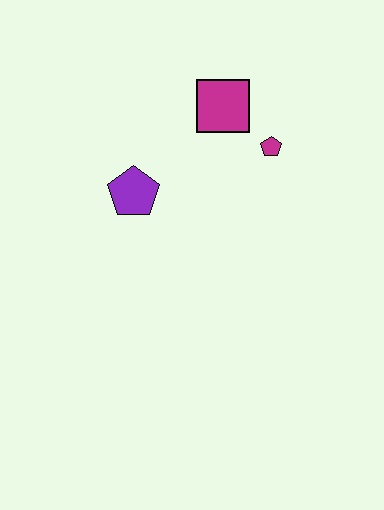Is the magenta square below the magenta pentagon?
No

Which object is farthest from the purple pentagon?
The magenta pentagon is farthest from the purple pentagon.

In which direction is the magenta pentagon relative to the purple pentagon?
The magenta pentagon is to the right of the purple pentagon.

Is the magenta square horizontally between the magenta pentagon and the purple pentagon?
Yes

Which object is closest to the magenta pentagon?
The magenta square is closest to the magenta pentagon.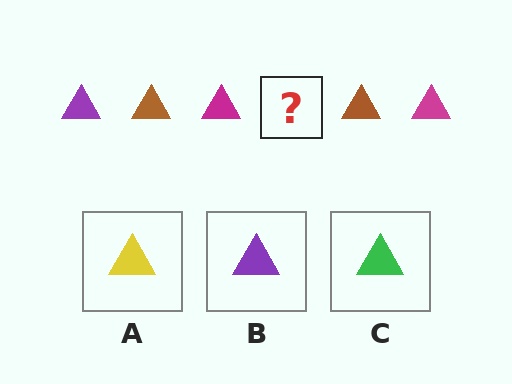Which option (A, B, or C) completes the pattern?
B.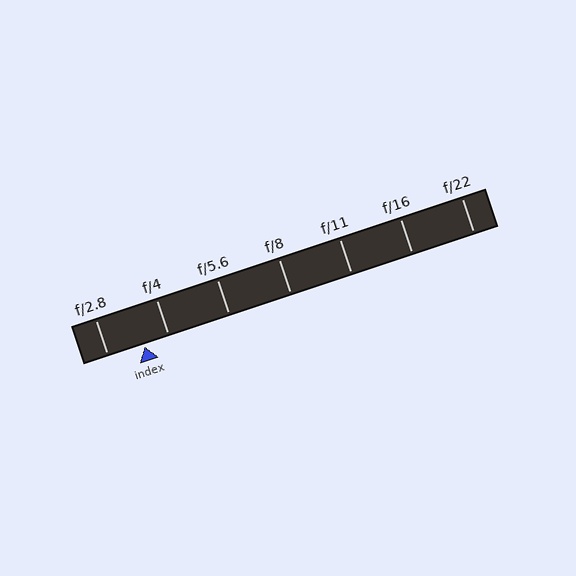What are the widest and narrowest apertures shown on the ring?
The widest aperture shown is f/2.8 and the narrowest is f/22.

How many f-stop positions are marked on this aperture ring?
There are 7 f-stop positions marked.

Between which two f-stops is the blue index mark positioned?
The index mark is between f/2.8 and f/4.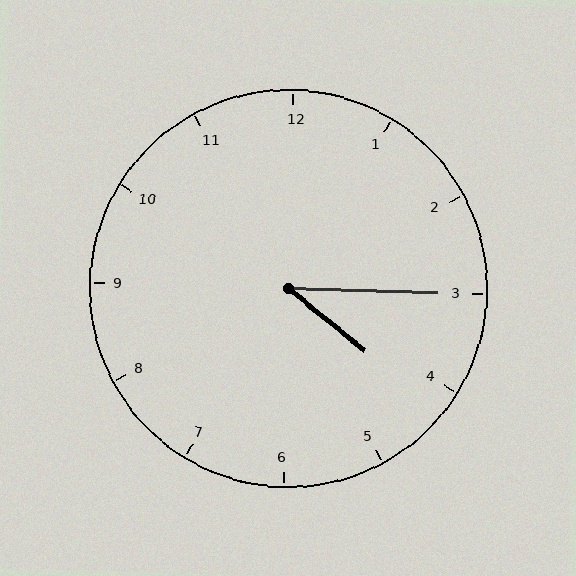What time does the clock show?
4:15.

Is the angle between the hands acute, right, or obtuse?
It is acute.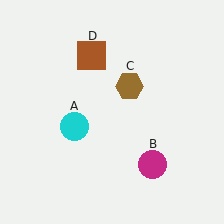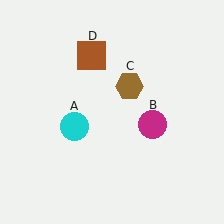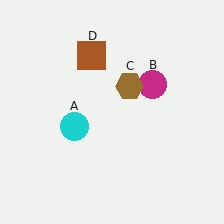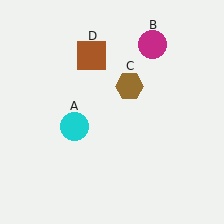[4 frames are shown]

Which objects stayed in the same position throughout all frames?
Cyan circle (object A) and brown hexagon (object C) and brown square (object D) remained stationary.